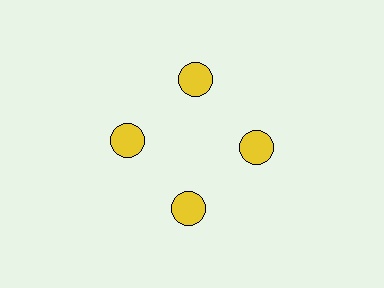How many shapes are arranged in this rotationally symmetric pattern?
There are 4 shapes, arranged in 4 groups of 1.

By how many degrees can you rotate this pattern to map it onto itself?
The pattern maps onto itself every 90 degrees of rotation.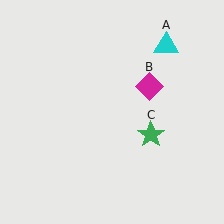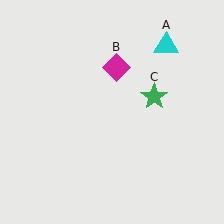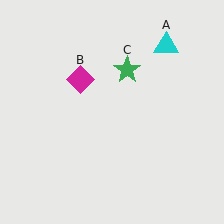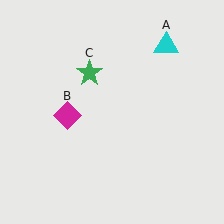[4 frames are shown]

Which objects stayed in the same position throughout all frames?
Cyan triangle (object A) remained stationary.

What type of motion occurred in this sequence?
The magenta diamond (object B), green star (object C) rotated counterclockwise around the center of the scene.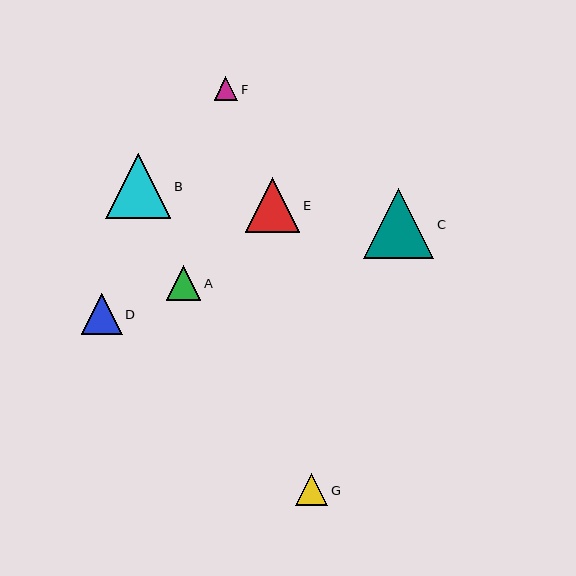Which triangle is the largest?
Triangle C is the largest with a size of approximately 70 pixels.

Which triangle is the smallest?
Triangle F is the smallest with a size of approximately 24 pixels.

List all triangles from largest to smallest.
From largest to smallest: C, B, E, D, A, G, F.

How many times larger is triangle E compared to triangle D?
Triangle E is approximately 1.3 times the size of triangle D.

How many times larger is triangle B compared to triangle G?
Triangle B is approximately 2.0 times the size of triangle G.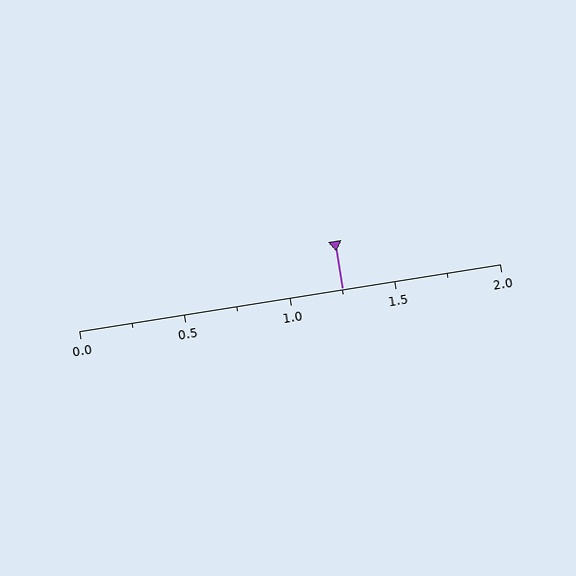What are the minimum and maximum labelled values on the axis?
The axis runs from 0.0 to 2.0.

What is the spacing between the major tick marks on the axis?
The major ticks are spaced 0.5 apart.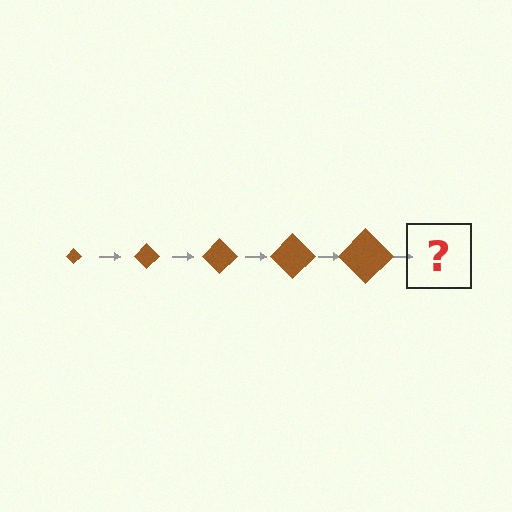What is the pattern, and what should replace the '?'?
The pattern is that the diamond gets progressively larger each step. The '?' should be a brown diamond, larger than the previous one.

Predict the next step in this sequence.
The next step is a brown diamond, larger than the previous one.